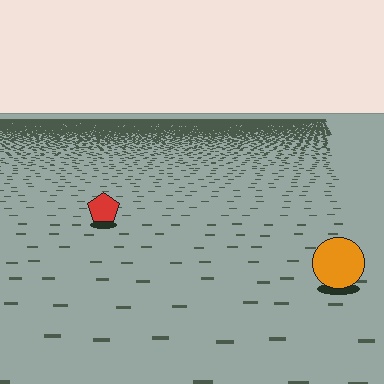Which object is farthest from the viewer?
The red pentagon is farthest from the viewer. It appears smaller and the ground texture around it is denser.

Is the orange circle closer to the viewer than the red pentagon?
Yes. The orange circle is closer — you can tell from the texture gradient: the ground texture is coarser near it.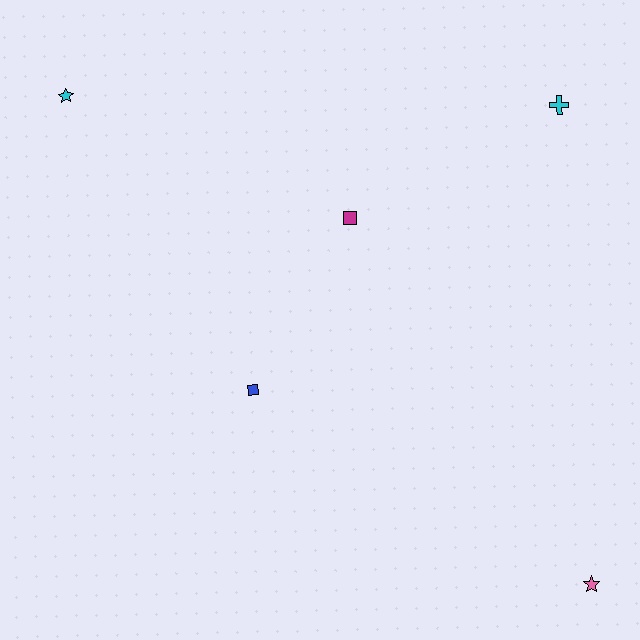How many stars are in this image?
There are 2 stars.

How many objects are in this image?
There are 5 objects.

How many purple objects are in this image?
There are no purple objects.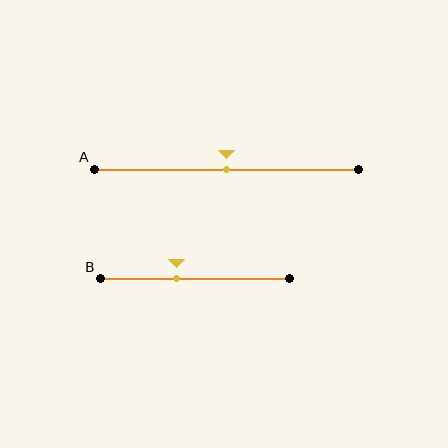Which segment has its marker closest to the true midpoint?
Segment A has its marker closest to the true midpoint.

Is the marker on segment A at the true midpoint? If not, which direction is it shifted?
Yes, the marker on segment A is at the true midpoint.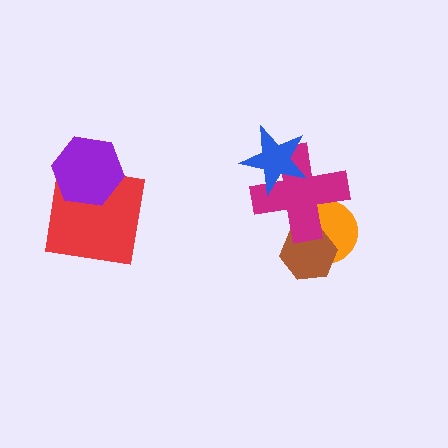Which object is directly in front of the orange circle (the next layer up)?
The brown hexagon is directly in front of the orange circle.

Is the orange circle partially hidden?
Yes, it is partially covered by another shape.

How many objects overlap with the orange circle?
2 objects overlap with the orange circle.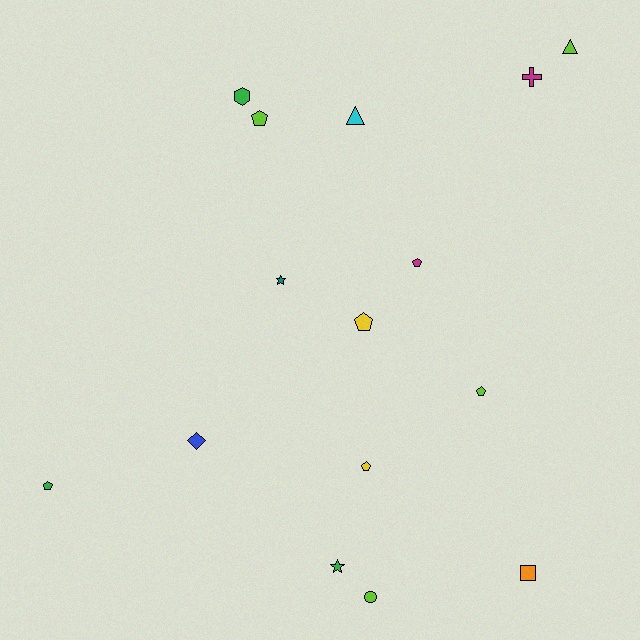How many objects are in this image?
There are 15 objects.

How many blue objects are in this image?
There is 1 blue object.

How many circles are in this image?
There is 1 circle.